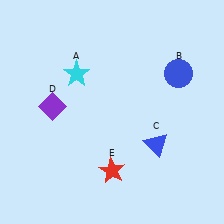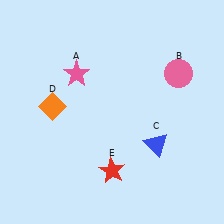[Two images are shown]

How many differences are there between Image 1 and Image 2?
There are 3 differences between the two images.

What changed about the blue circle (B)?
In Image 1, B is blue. In Image 2, it changed to pink.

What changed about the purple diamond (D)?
In Image 1, D is purple. In Image 2, it changed to orange.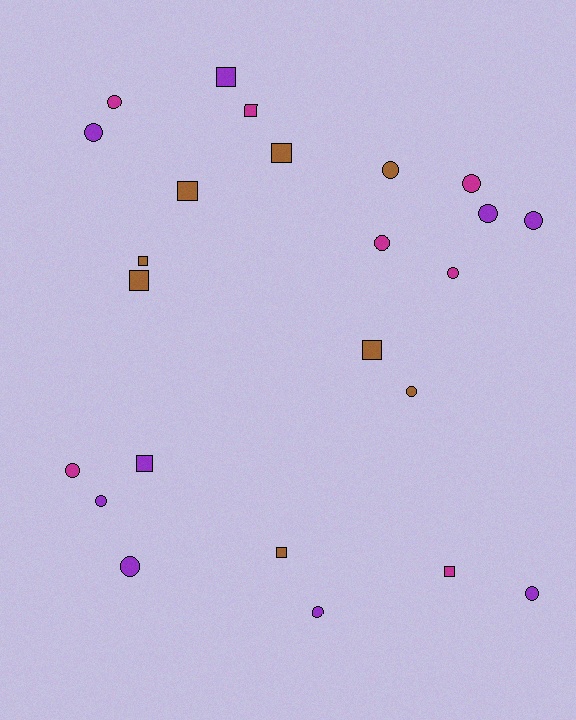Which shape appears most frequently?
Circle, with 14 objects.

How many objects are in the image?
There are 24 objects.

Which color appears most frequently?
Purple, with 9 objects.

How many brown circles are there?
There are 2 brown circles.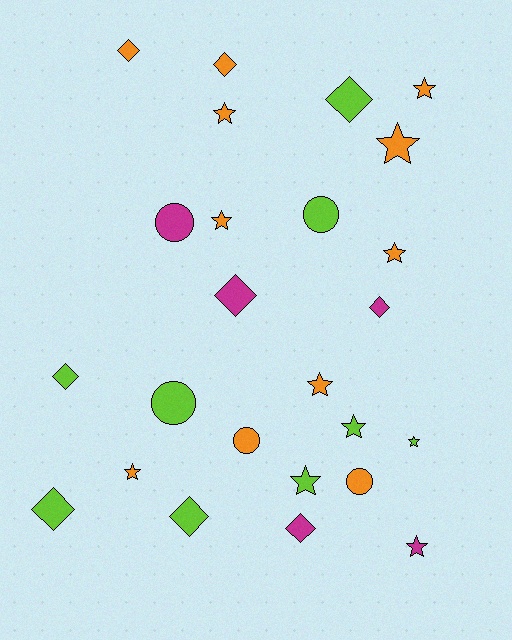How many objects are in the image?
There are 25 objects.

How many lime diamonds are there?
There are 4 lime diamonds.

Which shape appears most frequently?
Star, with 11 objects.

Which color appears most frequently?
Orange, with 11 objects.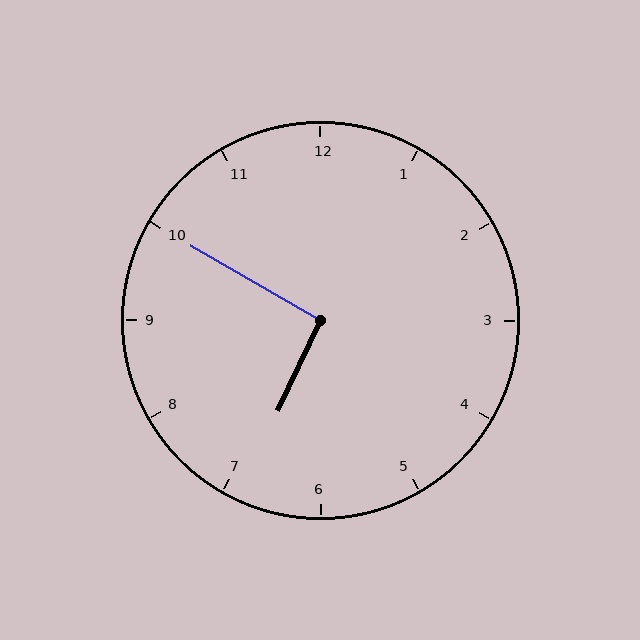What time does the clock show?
6:50.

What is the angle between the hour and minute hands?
Approximately 95 degrees.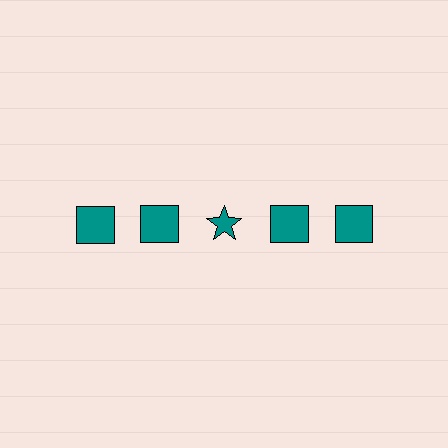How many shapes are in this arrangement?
There are 5 shapes arranged in a grid pattern.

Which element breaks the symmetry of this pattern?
The teal star in the top row, center column breaks the symmetry. All other shapes are teal squares.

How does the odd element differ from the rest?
It has a different shape: star instead of square.